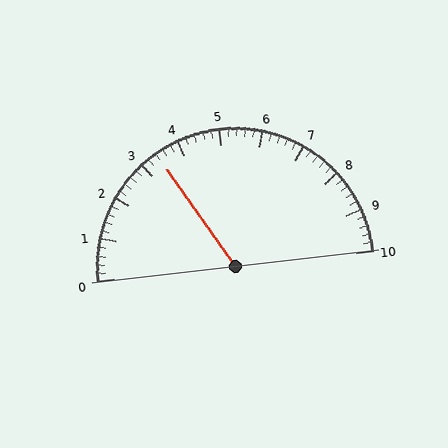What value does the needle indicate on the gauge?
The needle indicates approximately 3.4.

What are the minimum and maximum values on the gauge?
The gauge ranges from 0 to 10.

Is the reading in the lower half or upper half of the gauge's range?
The reading is in the lower half of the range (0 to 10).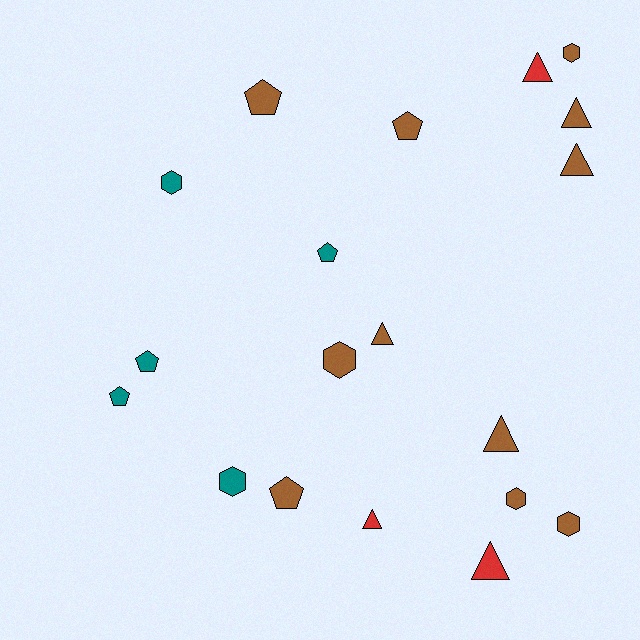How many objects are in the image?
There are 19 objects.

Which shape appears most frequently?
Triangle, with 7 objects.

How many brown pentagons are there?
There are 3 brown pentagons.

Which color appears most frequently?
Brown, with 11 objects.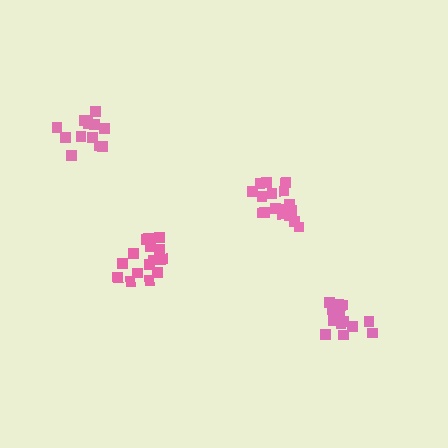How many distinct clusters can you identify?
There are 4 distinct clusters.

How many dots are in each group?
Group 1: 15 dots, Group 2: 17 dots, Group 3: 13 dots, Group 4: 17 dots (62 total).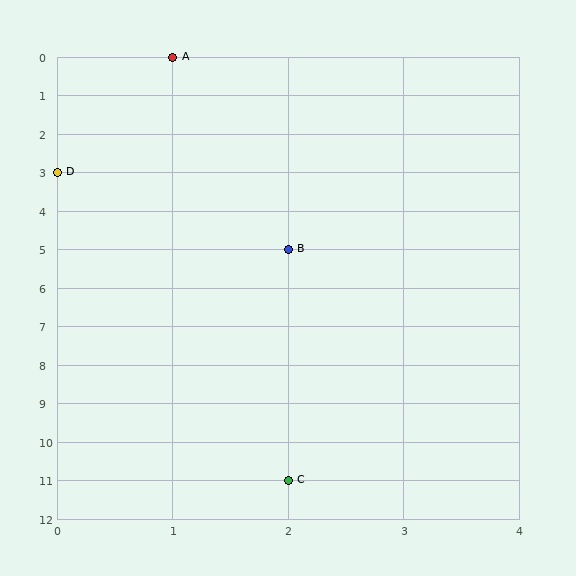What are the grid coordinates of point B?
Point B is at grid coordinates (2, 5).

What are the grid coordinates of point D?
Point D is at grid coordinates (0, 3).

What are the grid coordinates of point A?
Point A is at grid coordinates (1, 0).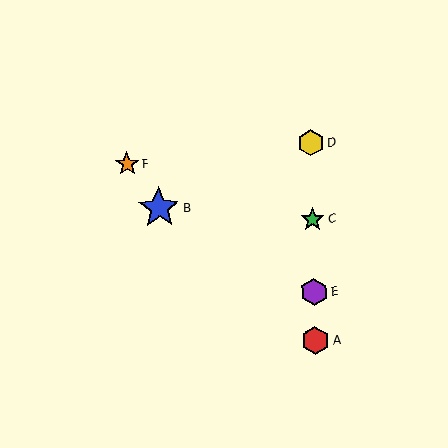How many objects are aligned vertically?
4 objects (A, C, D, E) are aligned vertically.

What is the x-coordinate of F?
Object F is at x≈127.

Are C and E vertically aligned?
Yes, both are at x≈313.